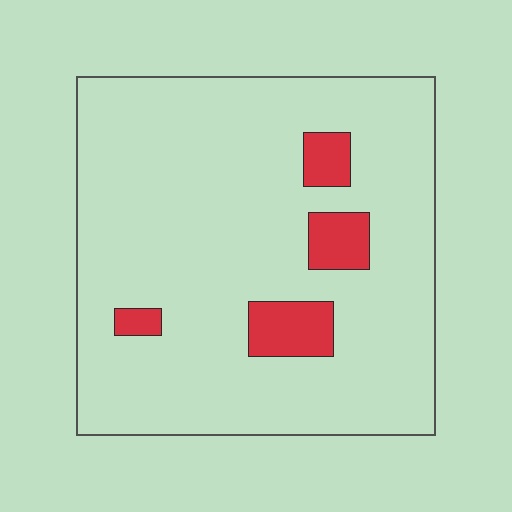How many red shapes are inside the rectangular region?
4.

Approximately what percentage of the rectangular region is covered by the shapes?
Approximately 10%.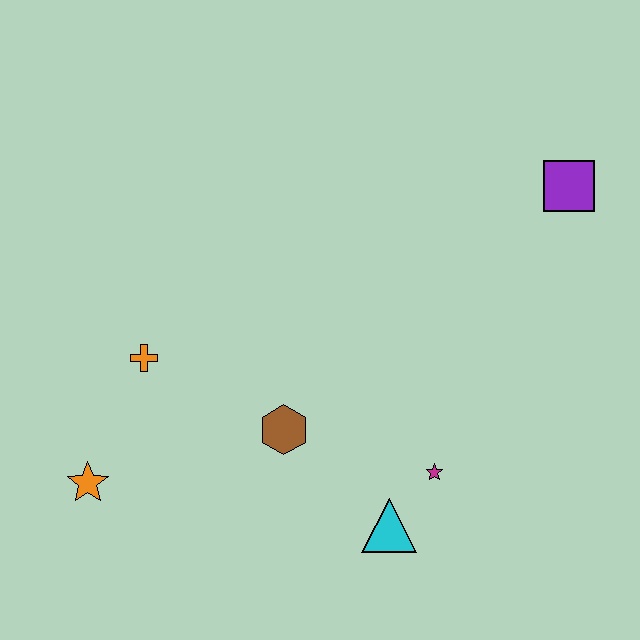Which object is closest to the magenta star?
The cyan triangle is closest to the magenta star.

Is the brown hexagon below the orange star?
No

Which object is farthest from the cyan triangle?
The purple square is farthest from the cyan triangle.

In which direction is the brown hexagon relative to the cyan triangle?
The brown hexagon is to the left of the cyan triangle.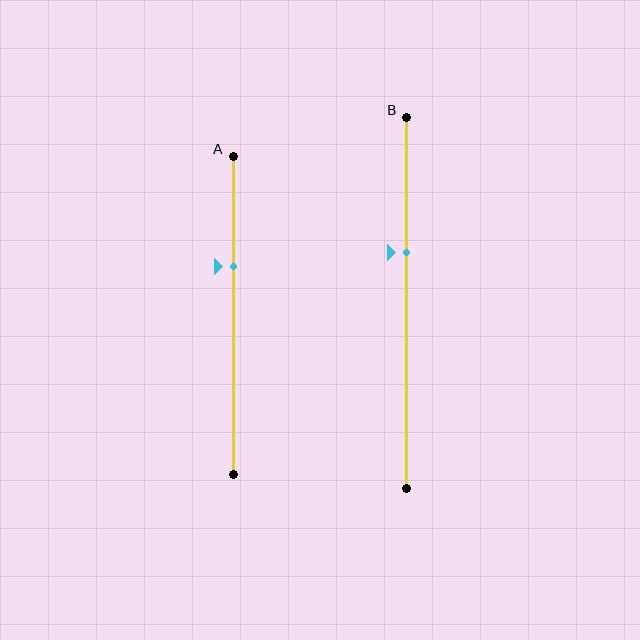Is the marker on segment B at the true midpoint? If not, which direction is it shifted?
No, the marker on segment B is shifted upward by about 14% of the segment length.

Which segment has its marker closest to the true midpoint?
Segment B has its marker closest to the true midpoint.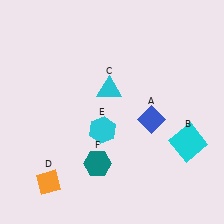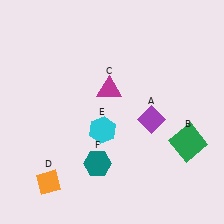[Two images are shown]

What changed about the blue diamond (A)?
In Image 1, A is blue. In Image 2, it changed to purple.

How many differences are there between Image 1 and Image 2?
There are 3 differences between the two images.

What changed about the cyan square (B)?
In Image 1, B is cyan. In Image 2, it changed to green.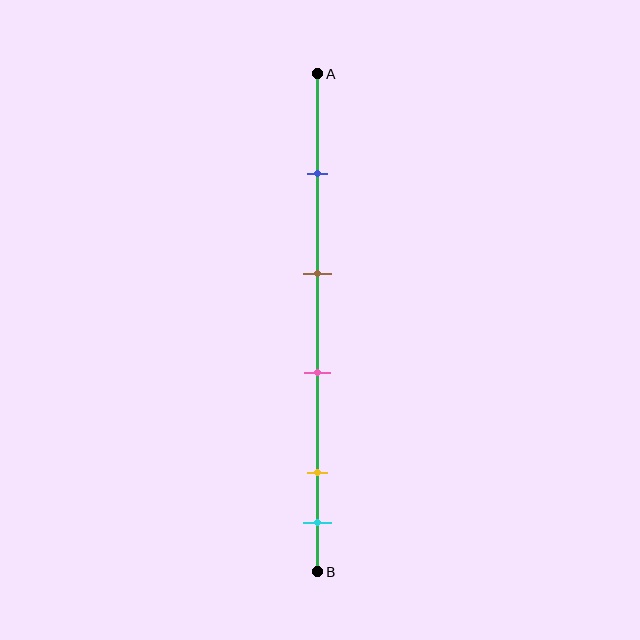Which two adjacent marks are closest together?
The yellow and cyan marks are the closest adjacent pair.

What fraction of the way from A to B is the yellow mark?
The yellow mark is approximately 80% (0.8) of the way from A to B.